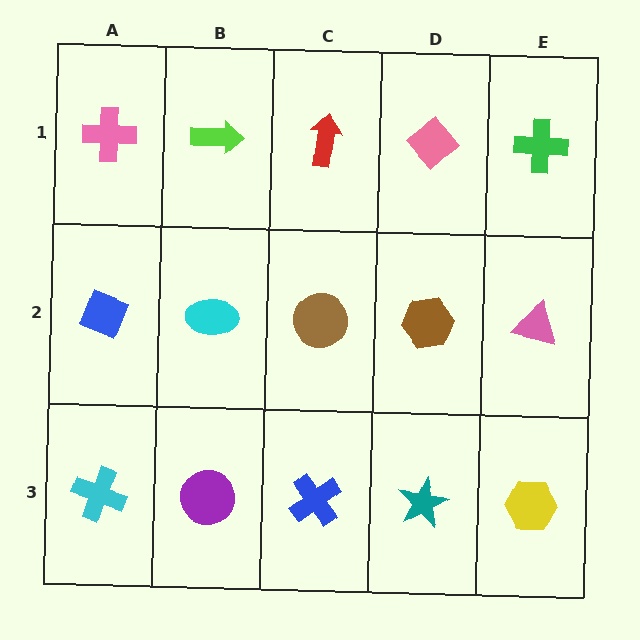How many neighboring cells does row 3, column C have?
3.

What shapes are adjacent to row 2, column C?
A red arrow (row 1, column C), a blue cross (row 3, column C), a cyan ellipse (row 2, column B), a brown hexagon (row 2, column D).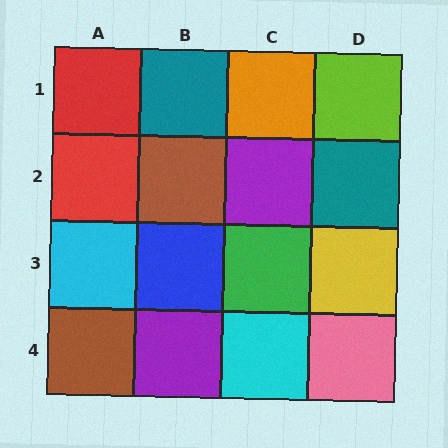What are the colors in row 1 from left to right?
Red, teal, orange, lime.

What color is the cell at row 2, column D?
Teal.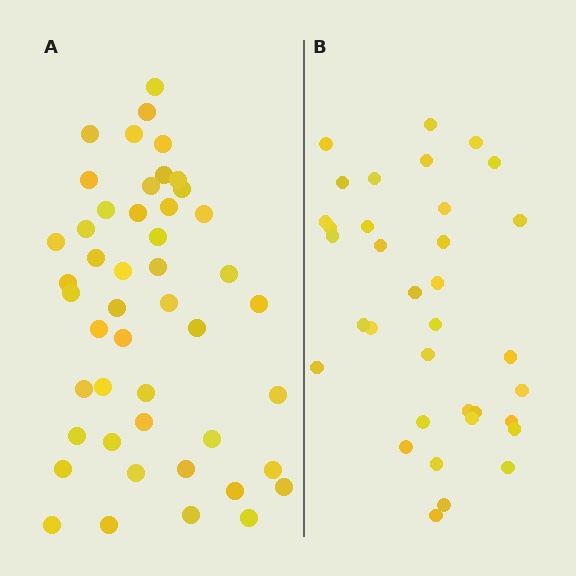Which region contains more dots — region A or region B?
Region A (the left region) has more dots.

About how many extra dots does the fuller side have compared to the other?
Region A has roughly 12 or so more dots than region B.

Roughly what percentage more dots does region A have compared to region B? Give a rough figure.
About 35% more.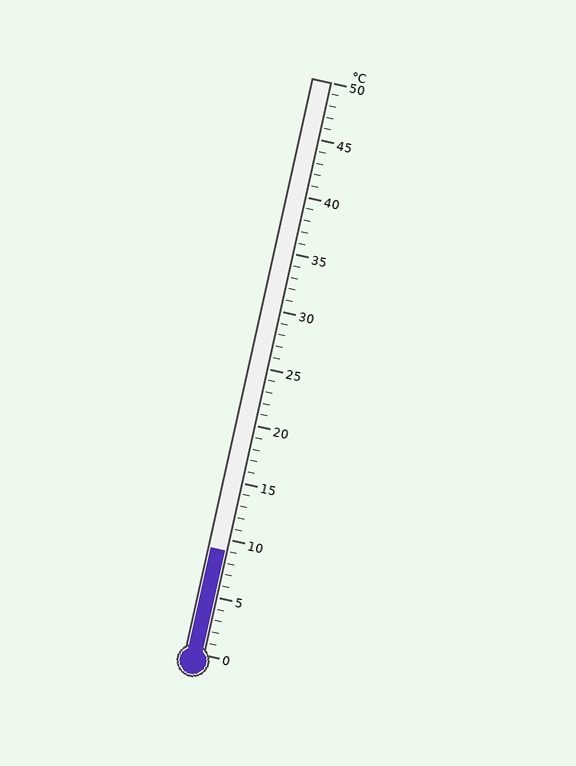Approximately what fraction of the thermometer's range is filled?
The thermometer is filled to approximately 20% of its range.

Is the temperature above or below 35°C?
The temperature is below 35°C.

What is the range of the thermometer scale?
The thermometer scale ranges from 0°C to 50°C.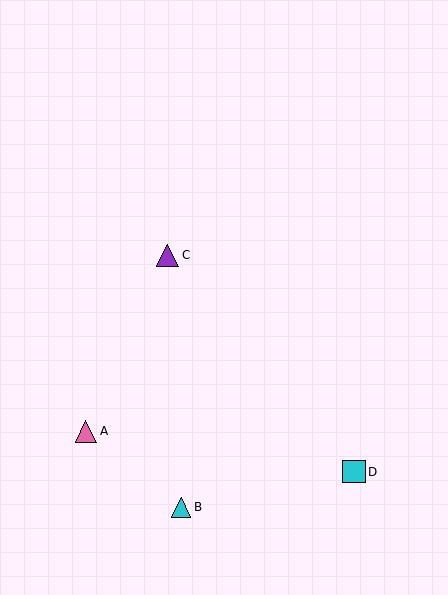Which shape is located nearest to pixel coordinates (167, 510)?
The cyan triangle (labeled B) at (181, 507) is nearest to that location.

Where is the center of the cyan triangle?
The center of the cyan triangle is at (181, 507).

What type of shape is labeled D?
Shape D is a cyan square.